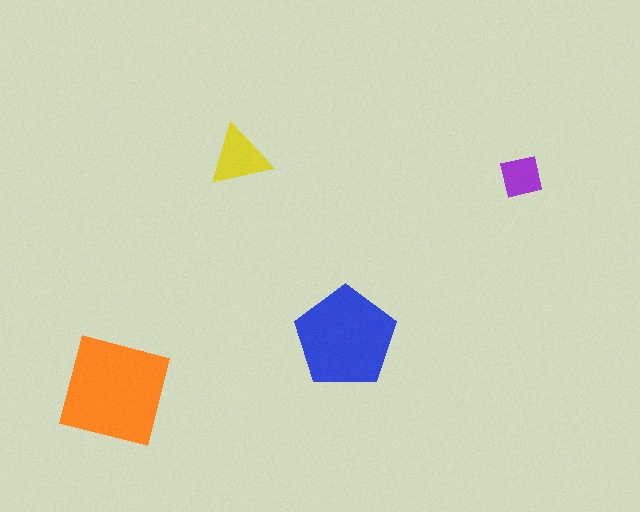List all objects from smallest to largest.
The purple square, the yellow triangle, the blue pentagon, the orange square.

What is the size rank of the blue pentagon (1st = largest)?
2nd.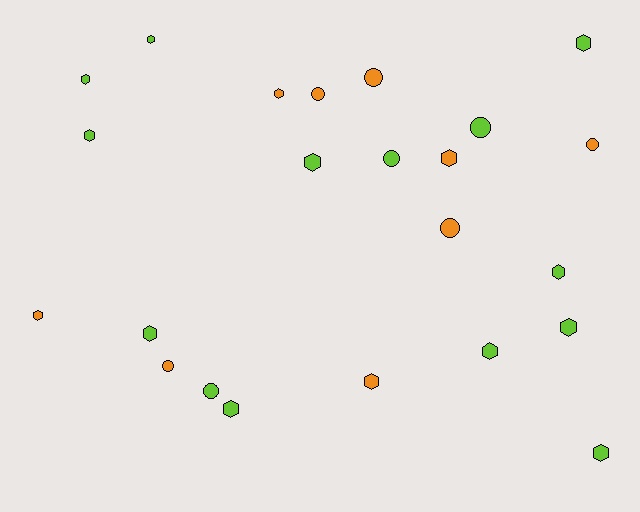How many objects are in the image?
There are 23 objects.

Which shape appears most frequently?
Hexagon, with 15 objects.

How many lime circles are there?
There are 3 lime circles.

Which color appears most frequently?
Lime, with 14 objects.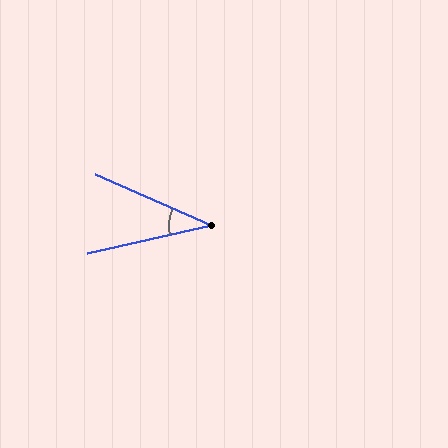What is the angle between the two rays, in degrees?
Approximately 37 degrees.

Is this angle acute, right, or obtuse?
It is acute.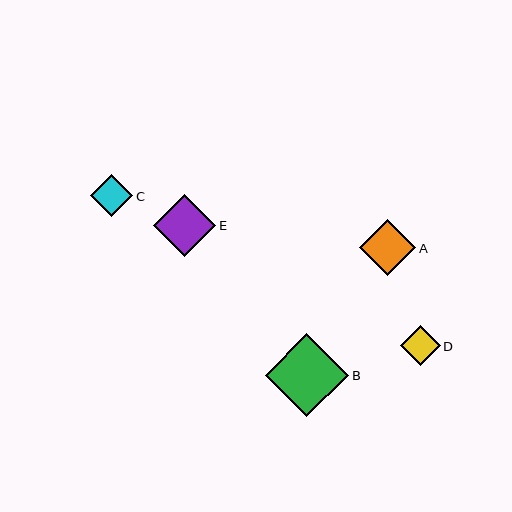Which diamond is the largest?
Diamond B is the largest with a size of approximately 84 pixels.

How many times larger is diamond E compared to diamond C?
Diamond E is approximately 1.5 times the size of diamond C.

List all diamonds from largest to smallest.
From largest to smallest: B, E, A, C, D.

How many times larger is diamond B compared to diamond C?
Diamond B is approximately 2.0 times the size of diamond C.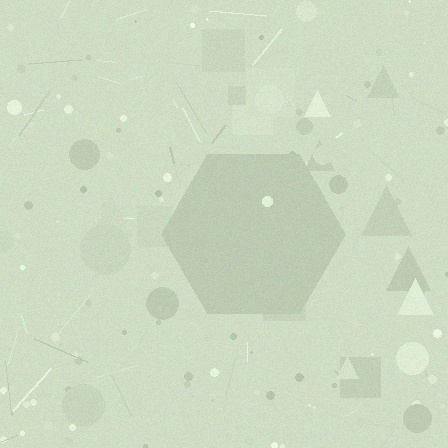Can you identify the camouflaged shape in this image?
The camouflaged shape is a hexagon.